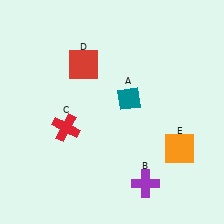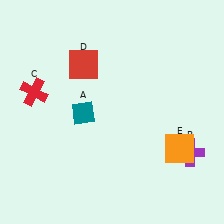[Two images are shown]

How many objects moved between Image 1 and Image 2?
3 objects moved between the two images.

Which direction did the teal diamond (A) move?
The teal diamond (A) moved left.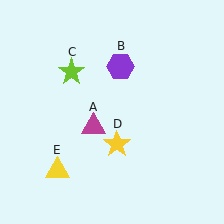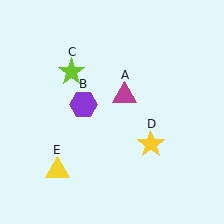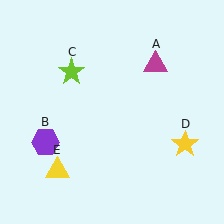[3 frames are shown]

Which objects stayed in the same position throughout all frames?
Lime star (object C) and yellow triangle (object E) remained stationary.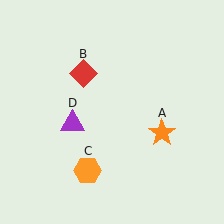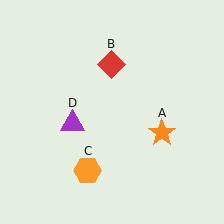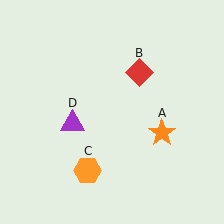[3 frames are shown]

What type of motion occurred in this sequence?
The red diamond (object B) rotated clockwise around the center of the scene.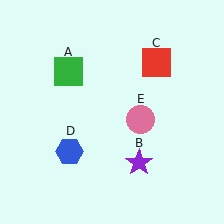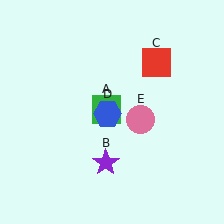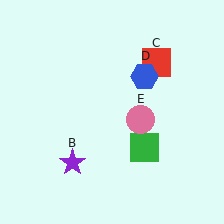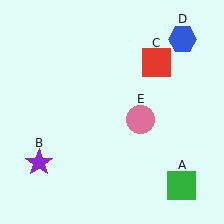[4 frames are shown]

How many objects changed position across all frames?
3 objects changed position: green square (object A), purple star (object B), blue hexagon (object D).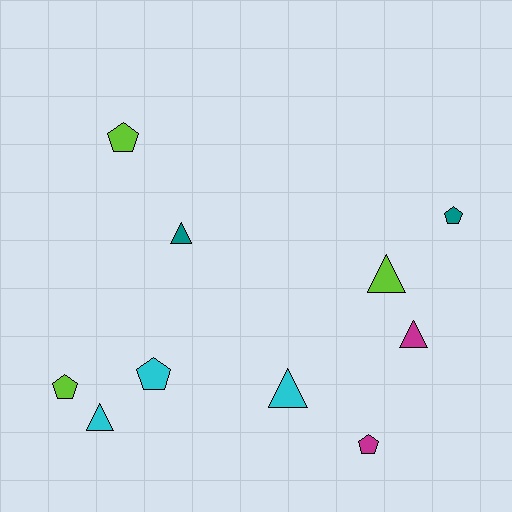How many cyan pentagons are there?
There is 1 cyan pentagon.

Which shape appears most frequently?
Triangle, with 5 objects.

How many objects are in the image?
There are 10 objects.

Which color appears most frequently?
Cyan, with 3 objects.